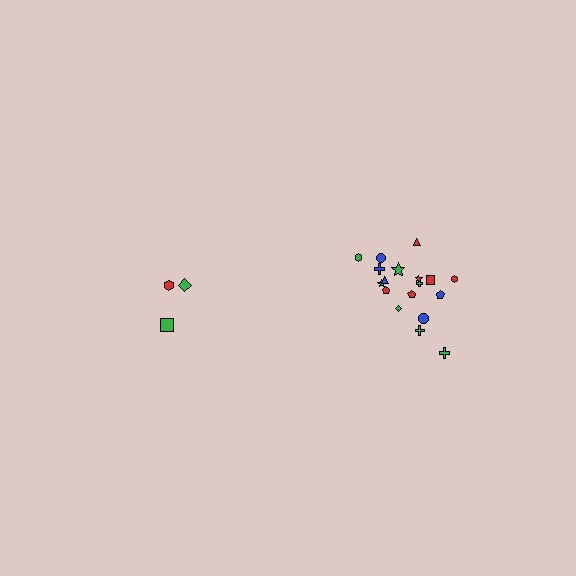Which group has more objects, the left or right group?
The right group.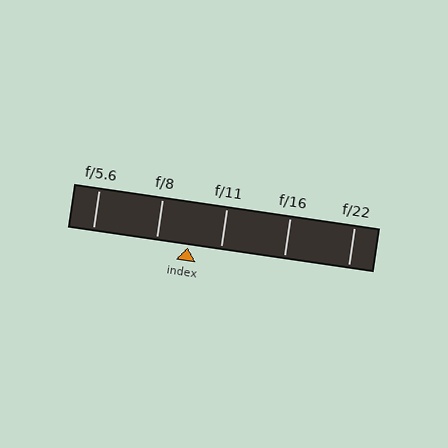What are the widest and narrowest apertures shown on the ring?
The widest aperture shown is f/5.6 and the narrowest is f/22.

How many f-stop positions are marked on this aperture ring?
There are 5 f-stop positions marked.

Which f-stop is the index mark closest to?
The index mark is closest to f/11.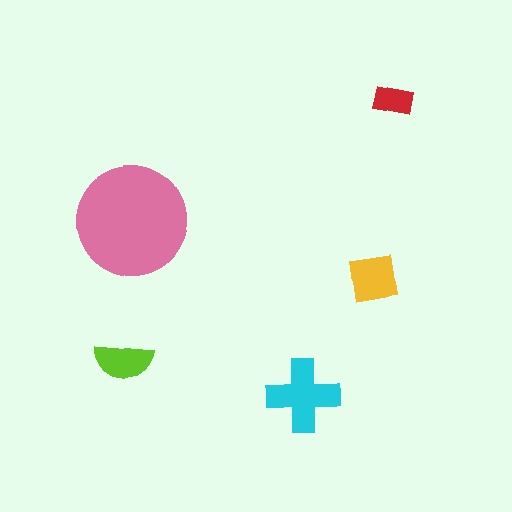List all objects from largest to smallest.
The pink circle, the cyan cross, the yellow square, the lime semicircle, the red rectangle.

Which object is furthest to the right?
The red rectangle is rightmost.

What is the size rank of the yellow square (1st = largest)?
3rd.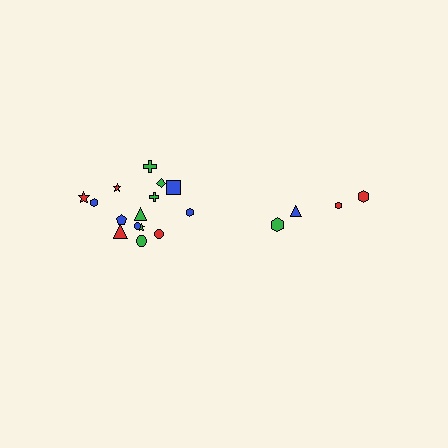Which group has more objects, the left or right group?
The left group.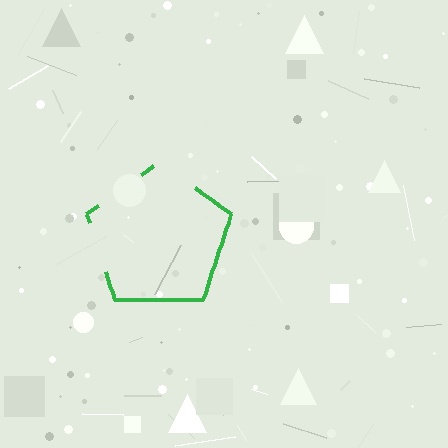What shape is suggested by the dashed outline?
The dashed outline suggests a pentagon.